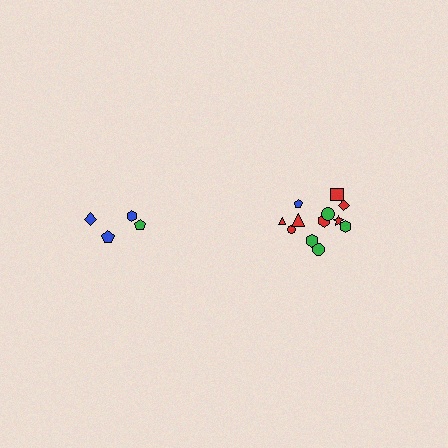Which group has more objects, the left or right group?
The right group.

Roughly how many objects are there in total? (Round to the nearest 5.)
Roughly 15 objects in total.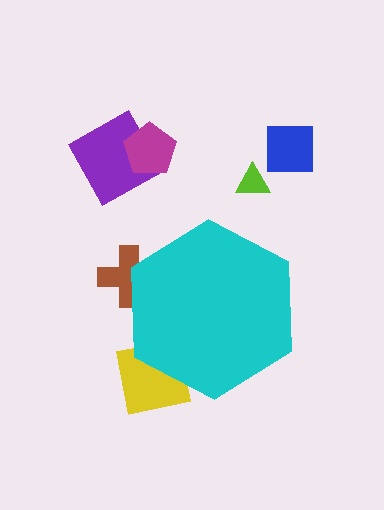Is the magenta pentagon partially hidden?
No, the magenta pentagon is fully visible.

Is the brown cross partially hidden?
Yes, the brown cross is partially hidden behind the cyan hexagon.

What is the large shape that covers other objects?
A cyan hexagon.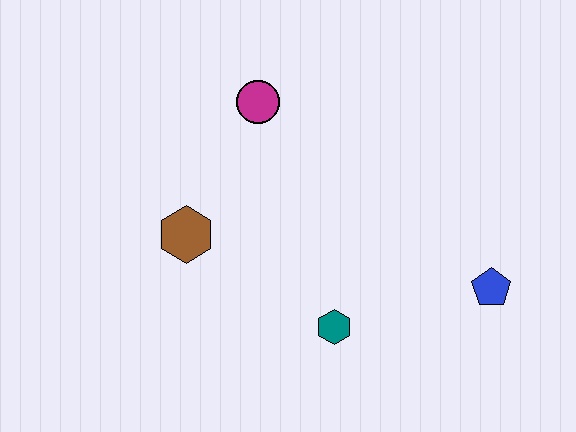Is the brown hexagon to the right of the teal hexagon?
No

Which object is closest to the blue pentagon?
The teal hexagon is closest to the blue pentagon.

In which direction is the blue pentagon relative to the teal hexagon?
The blue pentagon is to the right of the teal hexagon.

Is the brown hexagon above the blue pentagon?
Yes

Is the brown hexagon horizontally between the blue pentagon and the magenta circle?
No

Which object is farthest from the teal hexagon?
The magenta circle is farthest from the teal hexagon.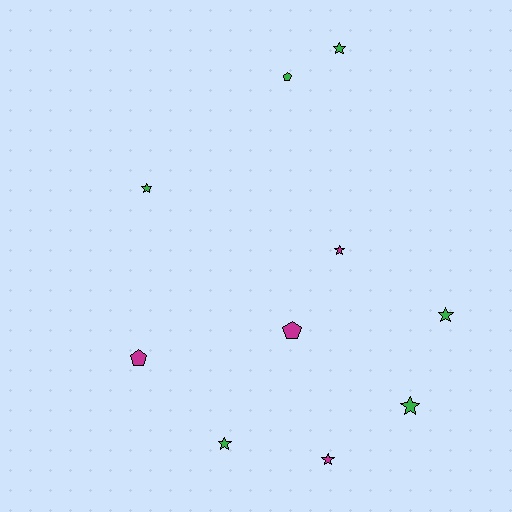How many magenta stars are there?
There are 2 magenta stars.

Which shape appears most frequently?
Star, with 7 objects.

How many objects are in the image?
There are 10 objects.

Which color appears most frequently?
Green, with 6 objects.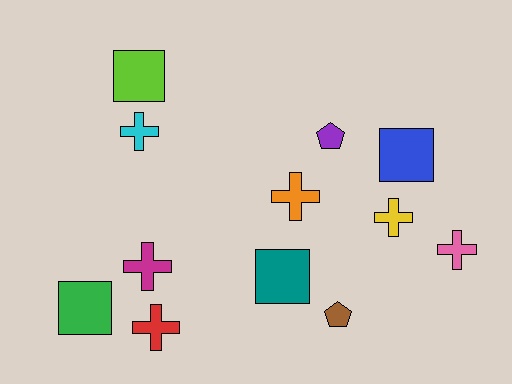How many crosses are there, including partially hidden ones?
There are 6 crosses.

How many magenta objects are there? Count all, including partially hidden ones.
There is 1 magenta object.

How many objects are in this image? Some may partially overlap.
There are 12 objects.